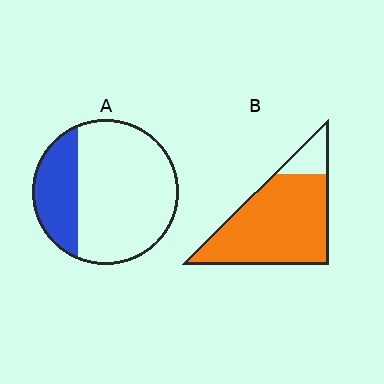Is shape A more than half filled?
No.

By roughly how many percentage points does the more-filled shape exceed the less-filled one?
By roughly 60 percentage points (B over A).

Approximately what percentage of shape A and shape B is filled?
A is approximately 25% and B is approximately 85%.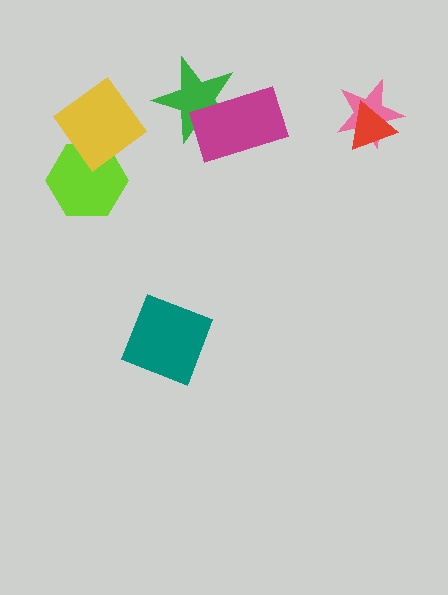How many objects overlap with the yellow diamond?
1 object overlaps with the yellow diamond.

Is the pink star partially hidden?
Yes, it is partially covered by another shape.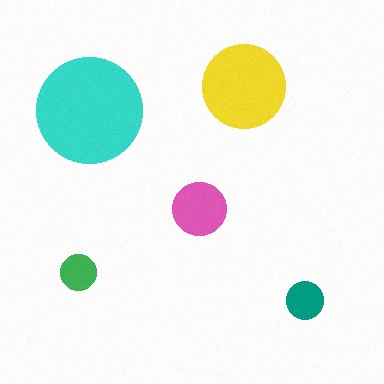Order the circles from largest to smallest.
the cyan one, the yellow one, the pink one, the teal one, the green one.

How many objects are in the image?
There are 5 objects in the image.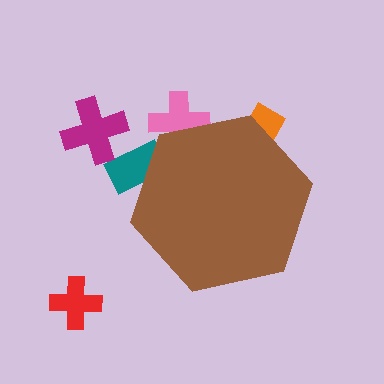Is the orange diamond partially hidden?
Yes, the orange diamond is partially hidden behind the brown hexagon.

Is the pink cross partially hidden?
Yes, the pink cross is partially hidden behind the brown hexagon.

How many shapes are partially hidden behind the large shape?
3 shapes are partially hidden.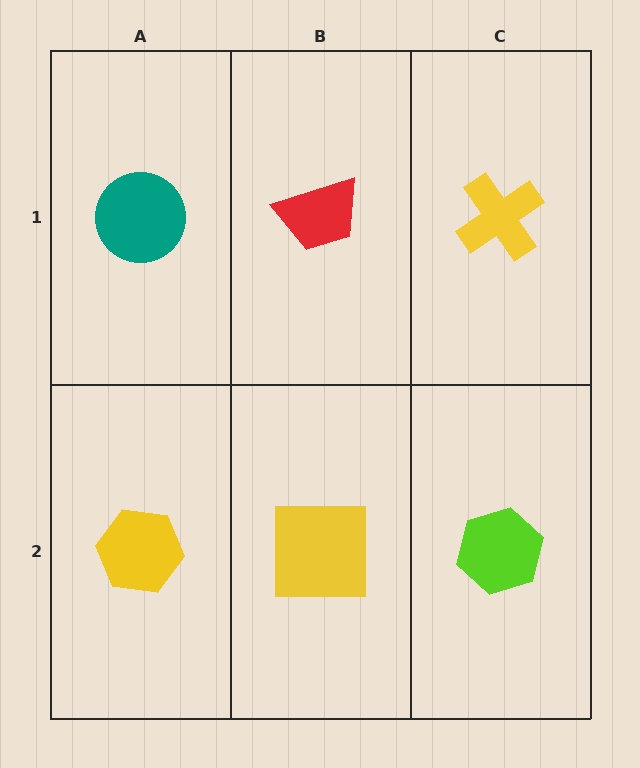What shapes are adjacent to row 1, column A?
A yellow hexagon (row 2, column A), a red trapezoid (row 1, column B).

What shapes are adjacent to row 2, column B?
A red trapezoid (row 1, column B), a yellow hexagon (row 2, column A), a lime hexagon (row 2, column C).